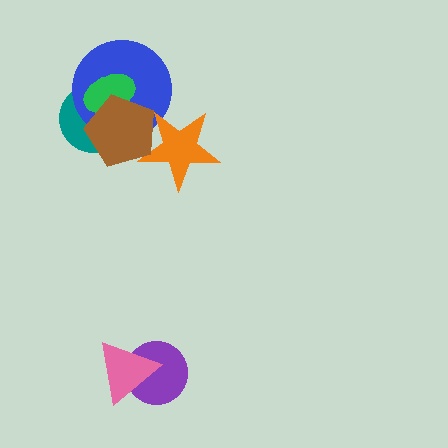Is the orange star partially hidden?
Yes, it is partially covered by another shape.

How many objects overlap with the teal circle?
3 objects overlap with the teal circle.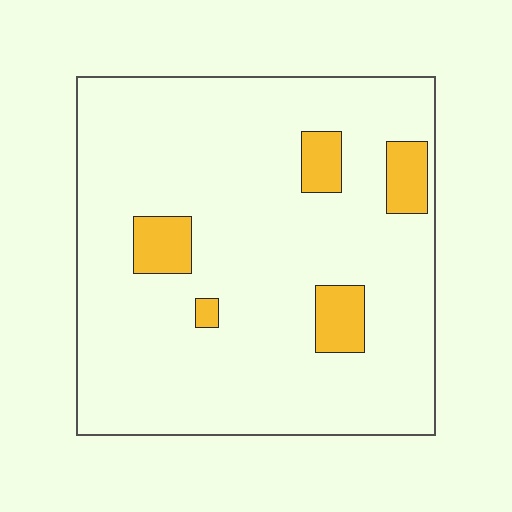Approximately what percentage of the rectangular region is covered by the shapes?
Approximately 10%.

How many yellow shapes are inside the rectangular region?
5.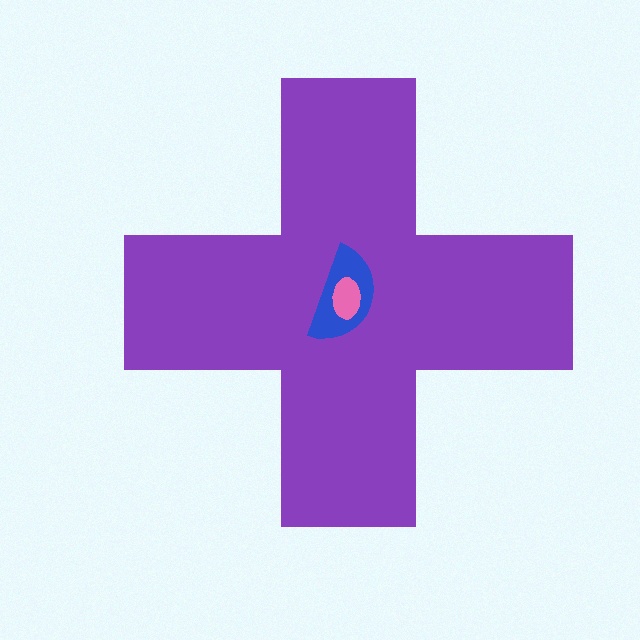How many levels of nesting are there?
3.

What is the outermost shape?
The purple cross.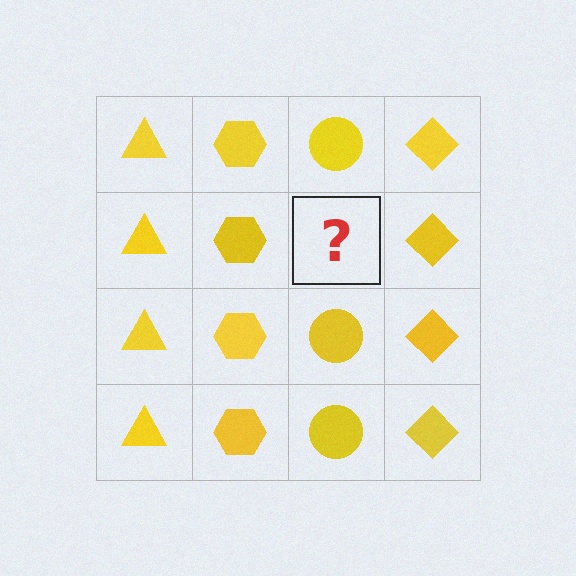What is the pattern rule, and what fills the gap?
The rule is that each column has a consistent shape. The gap should be filled with a yellow circle.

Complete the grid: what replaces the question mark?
The question mark should be replaced with a yellow circle.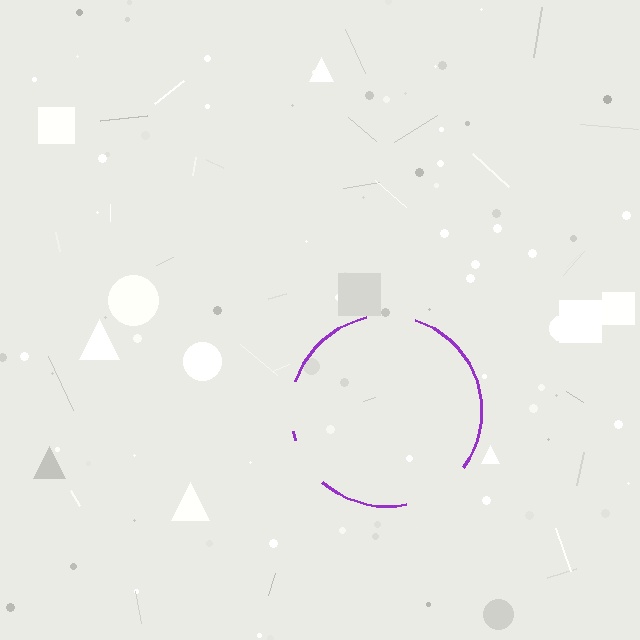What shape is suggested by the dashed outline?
The dashed outline suggests a circle.